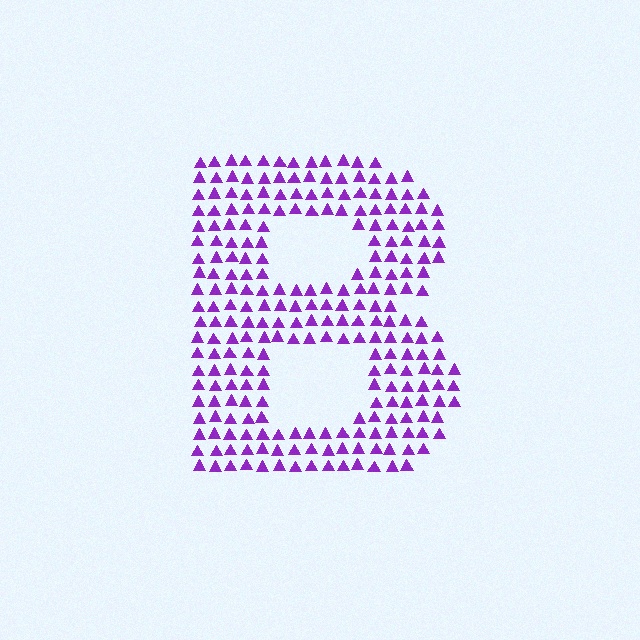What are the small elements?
The small elements are triangles.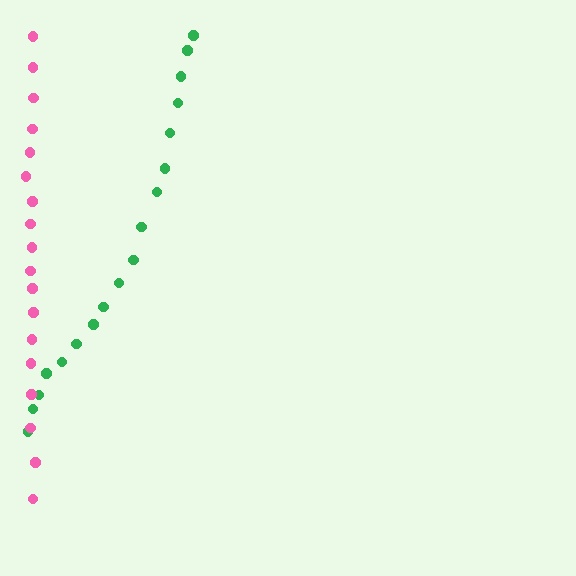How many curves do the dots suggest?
There are 2 distinct paths.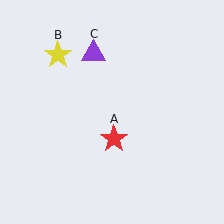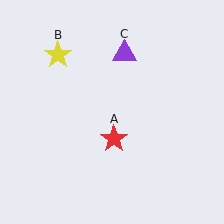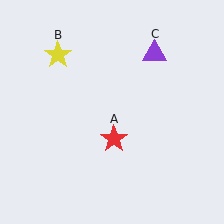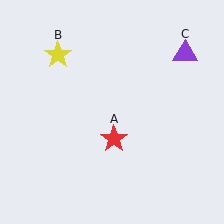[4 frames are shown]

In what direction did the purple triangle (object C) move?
The purple triangle (object C) moved right.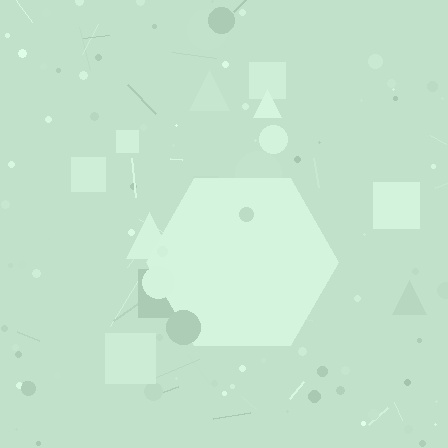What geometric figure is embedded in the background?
A hexagon is embedded in the background.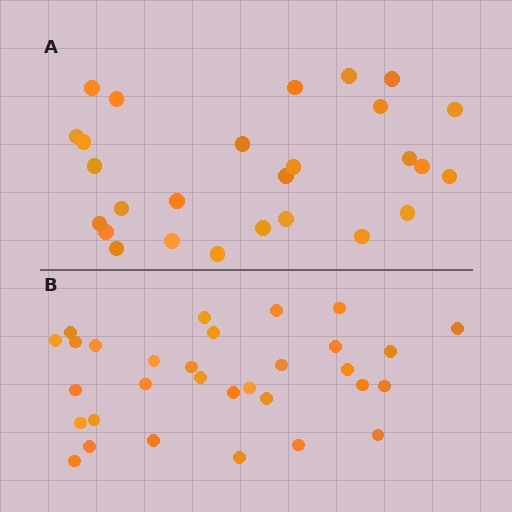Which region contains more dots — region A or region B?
Region B (the bottom region) has more dots.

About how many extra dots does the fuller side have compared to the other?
Region B has about 4 more dots than region A.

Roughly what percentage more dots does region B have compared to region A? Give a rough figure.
About 15% more.